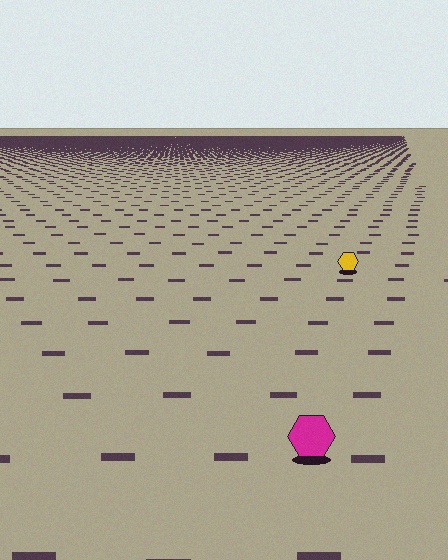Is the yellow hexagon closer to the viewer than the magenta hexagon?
No. The magenta hexagon is closer — you can tell from the texture gradient: the ground texture is coarser near it.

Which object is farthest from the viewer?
The yellow hexagon is farthest from the viewer. It appears smaller and the ground texture around it is denser.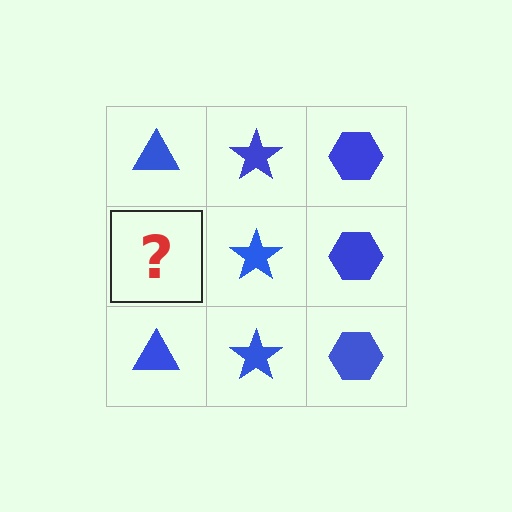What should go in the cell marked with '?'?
The missing cell should contain a blue triangle.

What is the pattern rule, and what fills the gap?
The rule is that each column has a consistent shape. The gap should be filled with a blue triangle.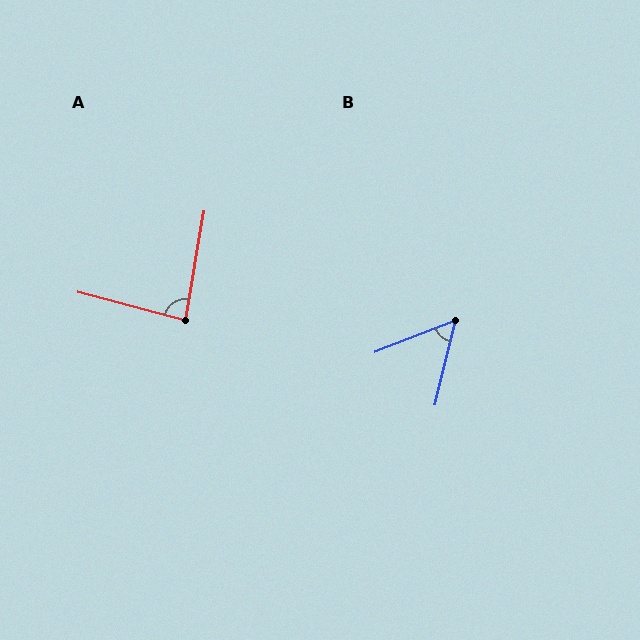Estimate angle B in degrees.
Approximately 55 degrees.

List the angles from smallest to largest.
B (55°), A (85°).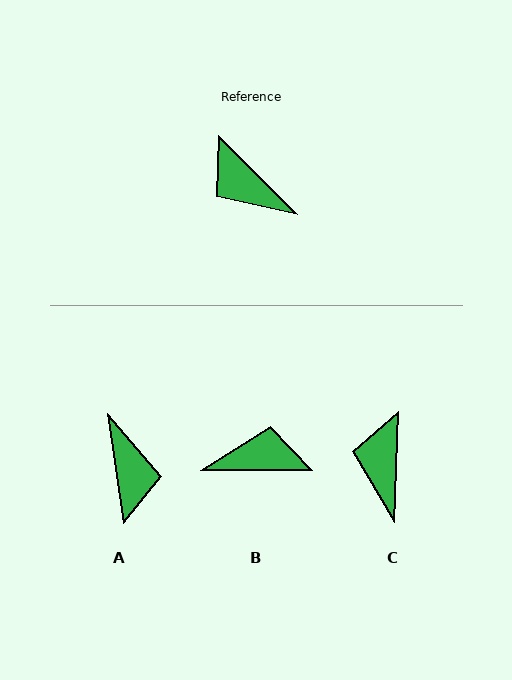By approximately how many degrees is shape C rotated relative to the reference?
Approximately 47 degrees clockwise.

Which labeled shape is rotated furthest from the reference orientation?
A, about 143 degrees away.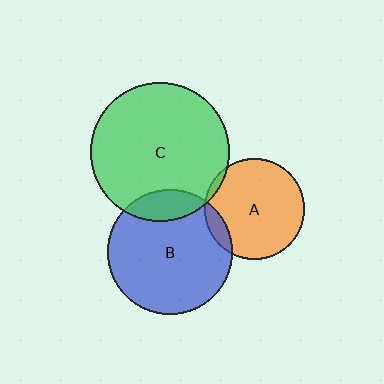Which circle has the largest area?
Circle C (green).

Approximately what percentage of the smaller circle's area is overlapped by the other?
Approximately 5%.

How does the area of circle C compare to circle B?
Approximately 1.2 times.